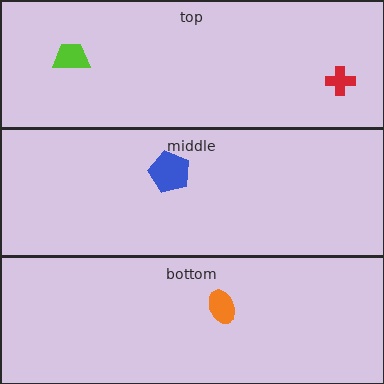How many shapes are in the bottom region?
1.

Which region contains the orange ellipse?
The bottom region.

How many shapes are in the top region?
2.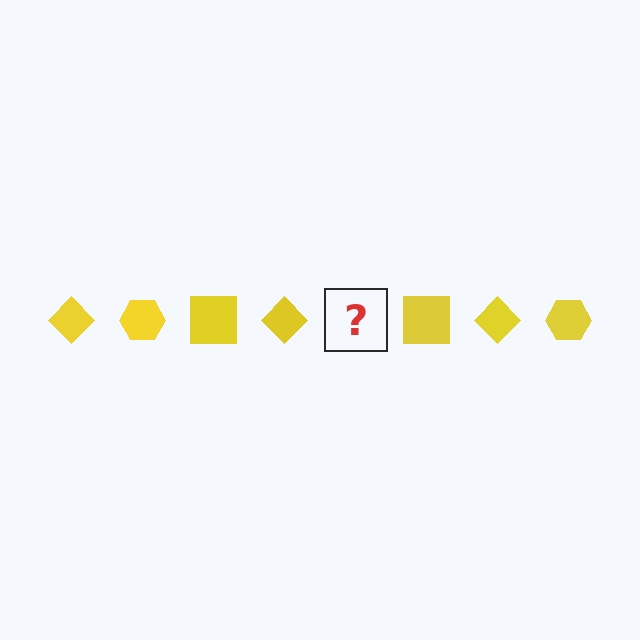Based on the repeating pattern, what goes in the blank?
The blank should be a yellow hexagon.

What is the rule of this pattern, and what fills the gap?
The rule is that the pattern cycles through diamond, hexagon, square shapes in yellow. The gap should be filled with a yellow hexagon.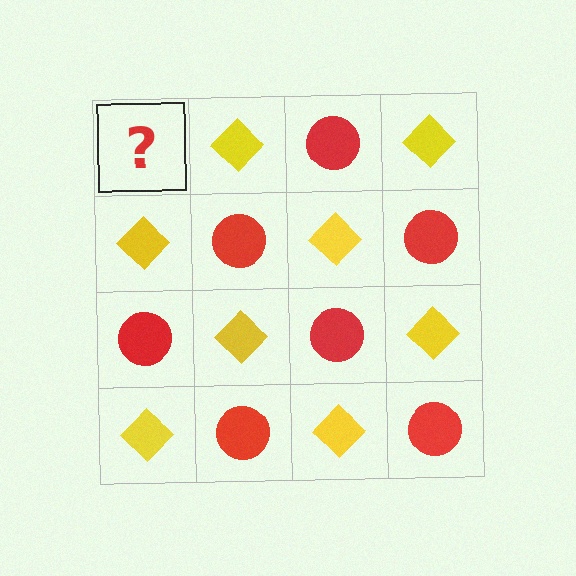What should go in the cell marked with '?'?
The missing cell should contain a red circle.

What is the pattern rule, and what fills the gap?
The rule is that it alternates red circle and yellow diamond in a checkerboard pattern. The gap should be filled with a red circle.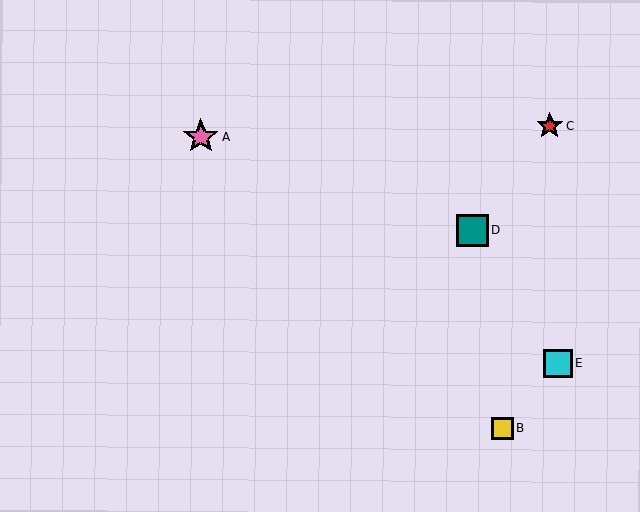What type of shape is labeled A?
Shape A is a pink star.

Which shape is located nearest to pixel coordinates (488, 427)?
The yellow square (labeled B) at (502, 429) is nearest to that location.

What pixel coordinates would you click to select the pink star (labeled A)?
Click at (201, 137) to select the pink star A.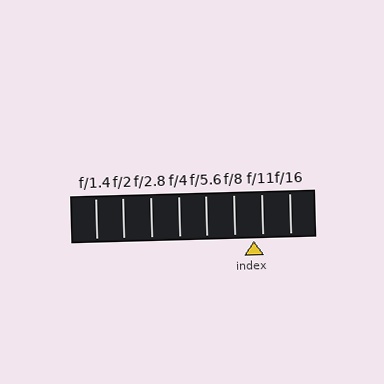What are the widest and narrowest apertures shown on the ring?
The widest aperture shown is f/1.4 and the narrowest is f/16.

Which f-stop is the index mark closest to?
The index mark is closest to f/11.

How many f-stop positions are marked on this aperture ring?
There are 8 f-stop positions marked.